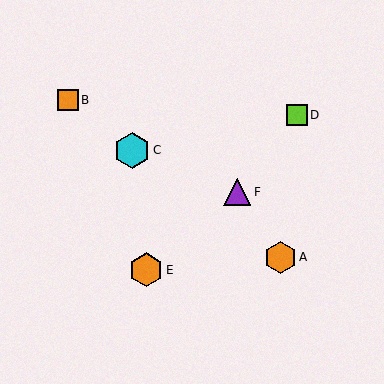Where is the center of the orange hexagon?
The center of the orange hexagon is at (280, 257).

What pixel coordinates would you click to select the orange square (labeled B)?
Click at (68, 100) to select the orange square B.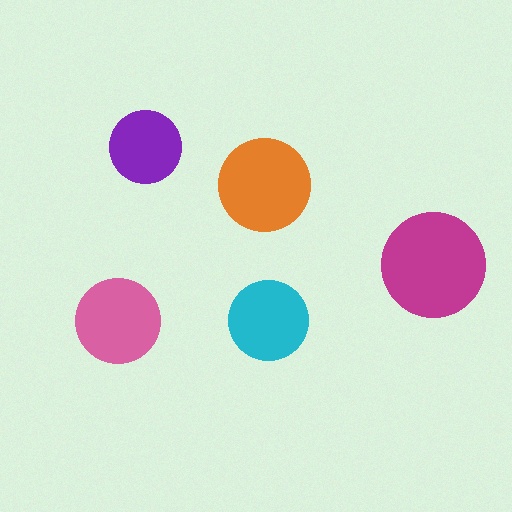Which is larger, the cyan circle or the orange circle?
The orange one.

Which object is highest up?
The purple circle is topmost.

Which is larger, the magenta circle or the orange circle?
The magenta one.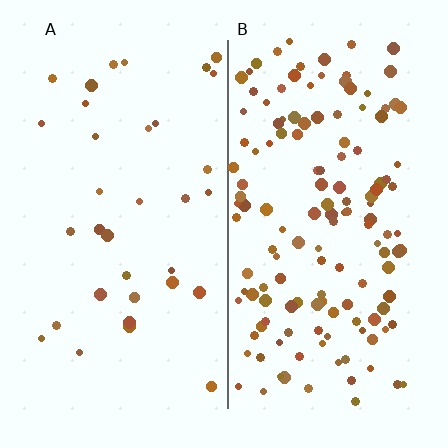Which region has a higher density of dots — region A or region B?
B (the right).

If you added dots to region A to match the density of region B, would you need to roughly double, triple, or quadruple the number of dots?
Approximately quadruple.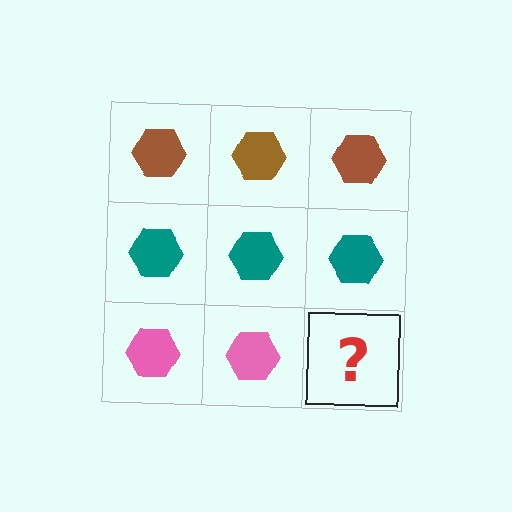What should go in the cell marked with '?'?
The missing cell should contain a pink hexagon.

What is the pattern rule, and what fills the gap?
The rule is that each row has a consistent color. The gap should be filled with a pink hexagon.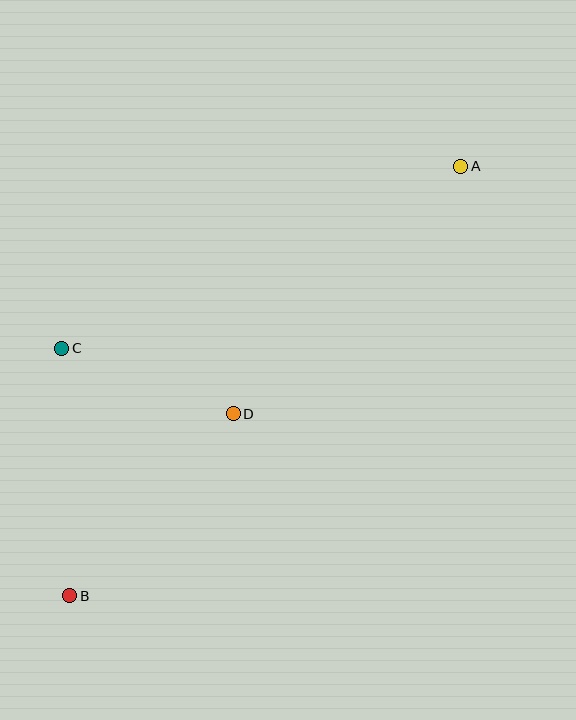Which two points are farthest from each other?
Points A and B are farthest from each other.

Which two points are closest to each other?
Points C and D are closest to each other.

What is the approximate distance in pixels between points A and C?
The distance between A and C is approximately 439 pixels.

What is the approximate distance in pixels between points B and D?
The distance between B and D is approximately 245 pixels.